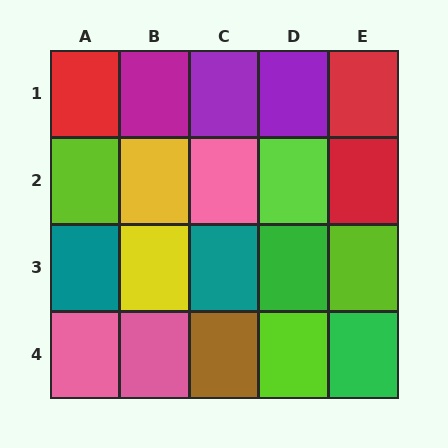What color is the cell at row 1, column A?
Red.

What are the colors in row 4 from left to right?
Pink, pink, brown, lime, green.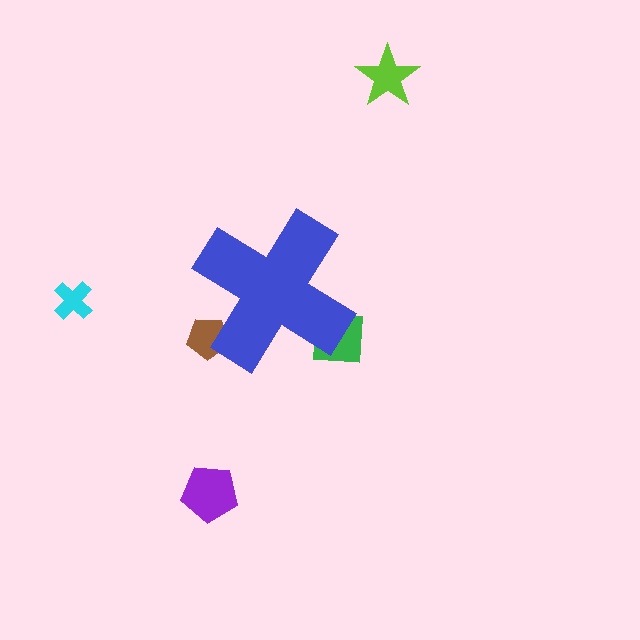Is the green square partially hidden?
Yes, the green square is partially hidden behind the blue cross.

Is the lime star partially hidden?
No, the lime star is fully visible.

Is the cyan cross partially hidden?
No, the cyan cross is fully visible.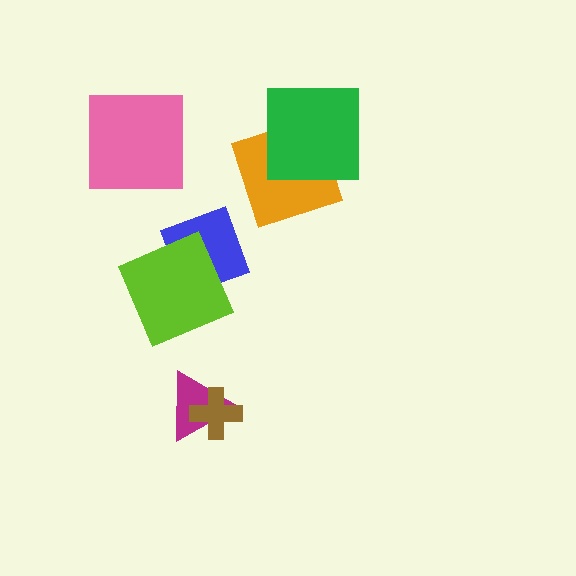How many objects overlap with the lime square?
1 object overlaps with the lime square.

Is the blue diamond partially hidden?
Yes, it is partially covered by another shape.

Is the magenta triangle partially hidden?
Yes, it is partially covered by another shape.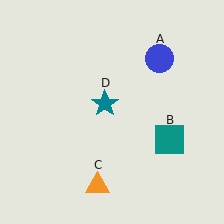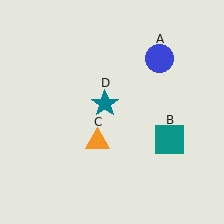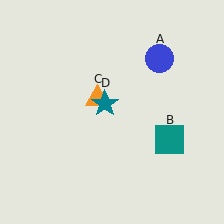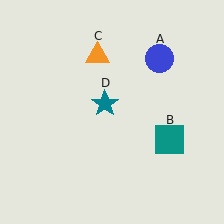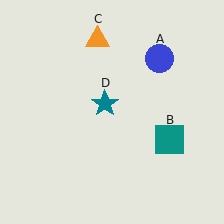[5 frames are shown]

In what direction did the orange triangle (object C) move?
The orange triangle (object C) moved up.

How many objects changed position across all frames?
1 object changed position: orange triangle (object C).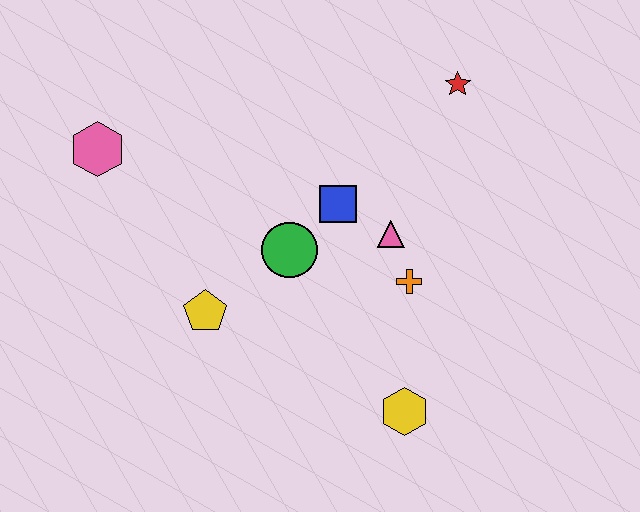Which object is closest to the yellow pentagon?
The green circle is closest to the yellow pentagon.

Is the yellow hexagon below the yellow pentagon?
Yes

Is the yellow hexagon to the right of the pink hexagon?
Yes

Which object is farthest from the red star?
The pink hexagon is farthest from the red star.